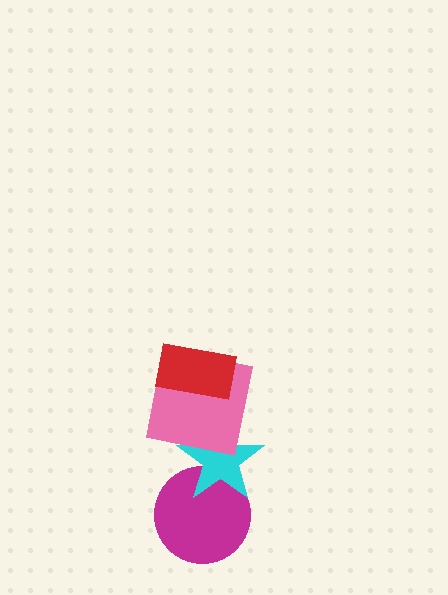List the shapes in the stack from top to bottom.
From top to bottom: the red rectangle, the pink square, the cyan star, the magenta circle.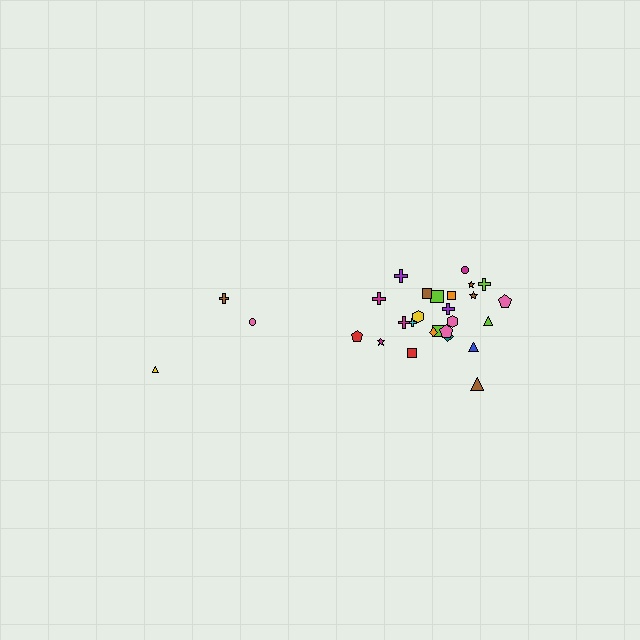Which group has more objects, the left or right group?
The right group.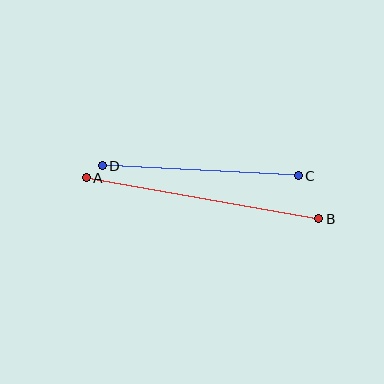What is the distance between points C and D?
The distance is approximately 196 pixels.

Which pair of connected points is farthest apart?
Points A and B are farthest apart.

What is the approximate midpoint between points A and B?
The midpoint is at approximately (202, 198) pixels.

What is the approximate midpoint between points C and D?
The midpoint is at approximately (200, 171) pixels.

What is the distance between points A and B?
The distance is approximately 236 pixels.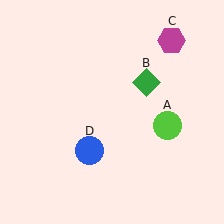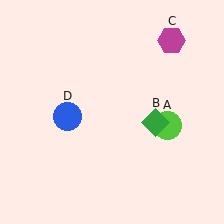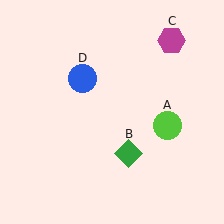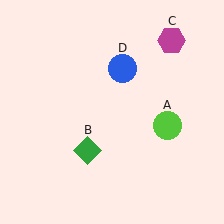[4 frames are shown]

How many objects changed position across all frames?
2 objects changed position: green diamond (object B), blue circle (object D).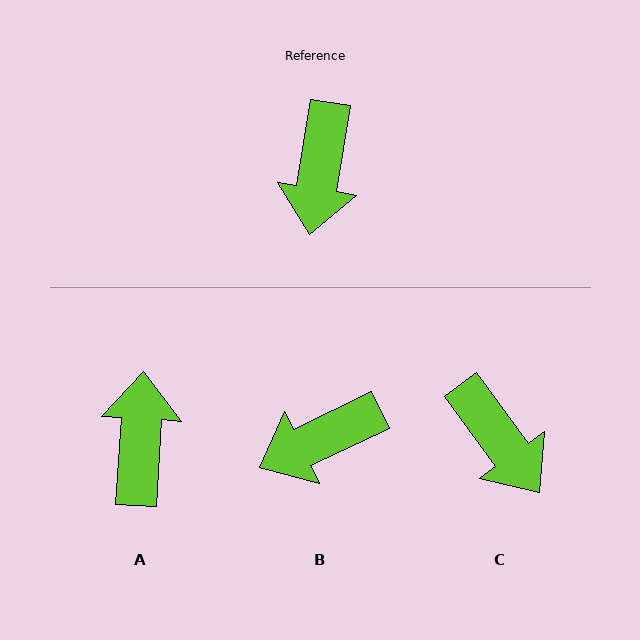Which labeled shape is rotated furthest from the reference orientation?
A, about 174 degrees away.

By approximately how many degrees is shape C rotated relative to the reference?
Approximately 46 degrees counter-clockwise.